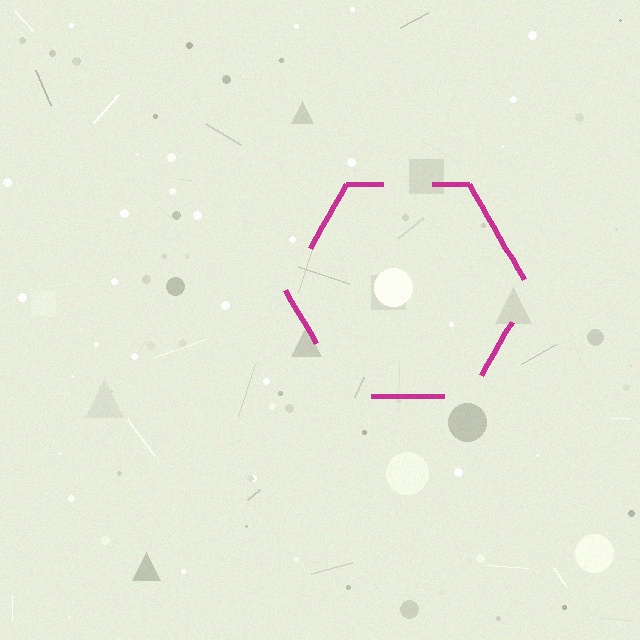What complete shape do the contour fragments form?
The contour fragments form a hexagon.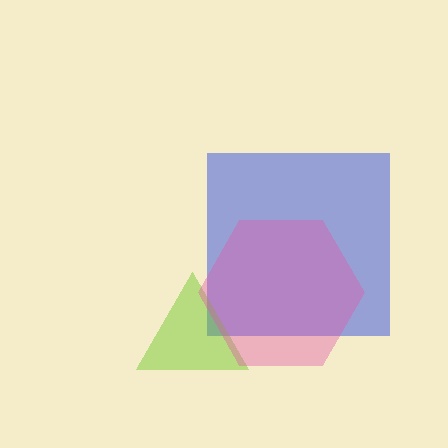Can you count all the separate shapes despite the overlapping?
Yes, there are 3 separate shapes.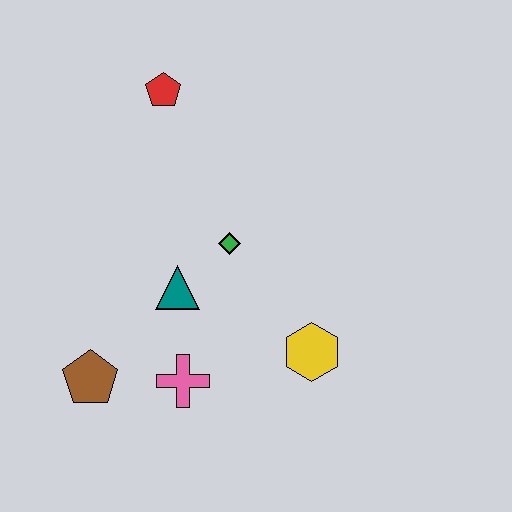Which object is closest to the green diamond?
The teal triangle is closest to the green diamond.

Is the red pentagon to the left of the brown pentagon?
No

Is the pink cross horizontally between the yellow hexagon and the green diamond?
No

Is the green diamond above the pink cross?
Yes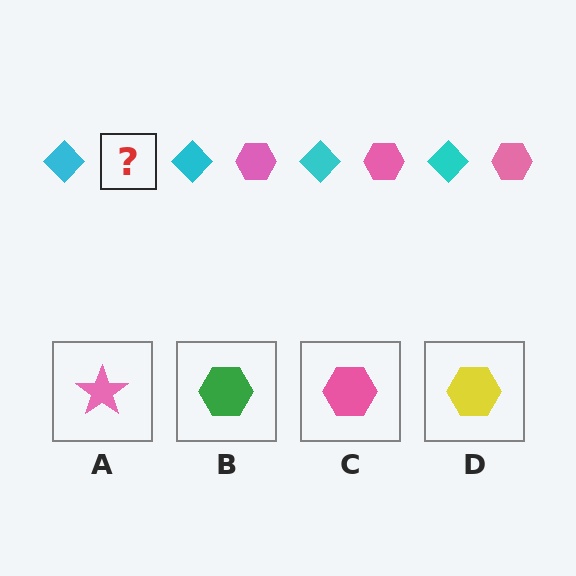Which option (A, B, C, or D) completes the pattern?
C.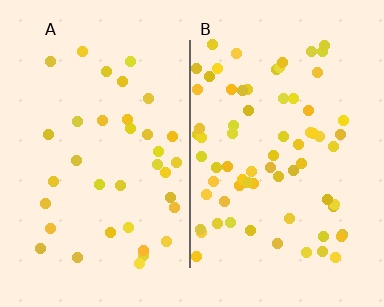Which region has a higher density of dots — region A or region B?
B (the right).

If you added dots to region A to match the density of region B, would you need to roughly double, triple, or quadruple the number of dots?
Approximately double.